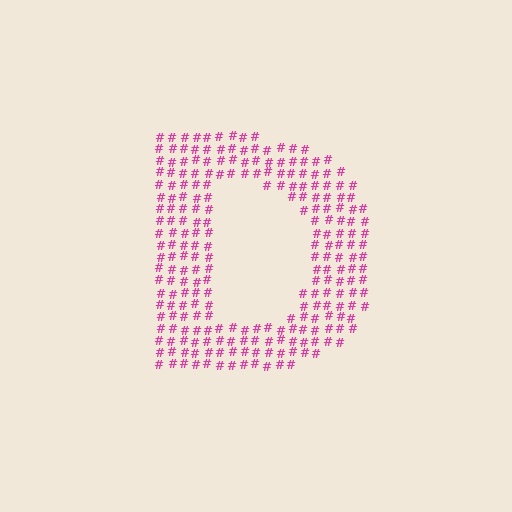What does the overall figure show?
The overall figure shows the letter D.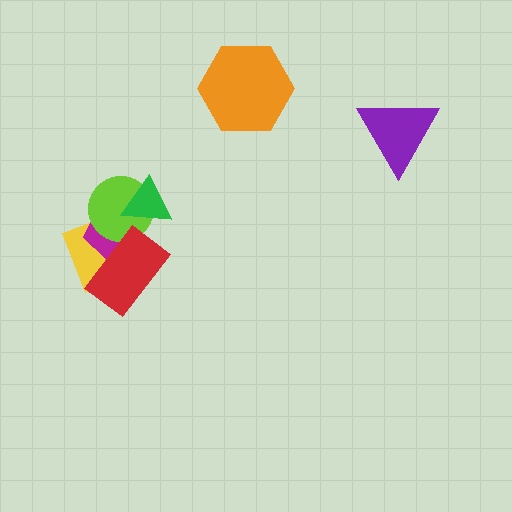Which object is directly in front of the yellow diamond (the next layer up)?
The magenta pentagon is directly in front of the yellow diamond.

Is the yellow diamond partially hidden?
Yes, it is partially covered by another shape.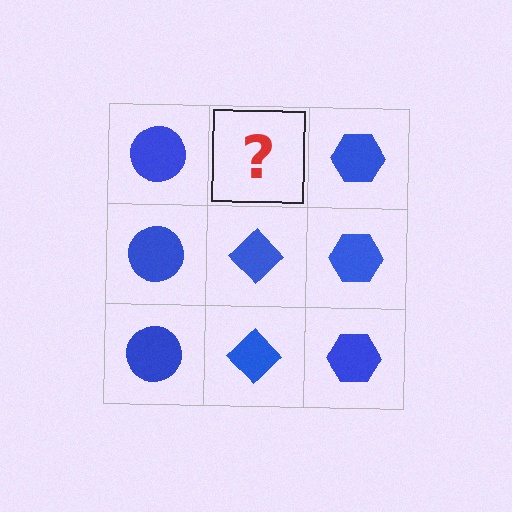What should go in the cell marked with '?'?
The missing cell should contain a blue diamond.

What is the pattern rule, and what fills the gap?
The rule is that each column has a consistent shape. The gap should be filled with a blue diamond.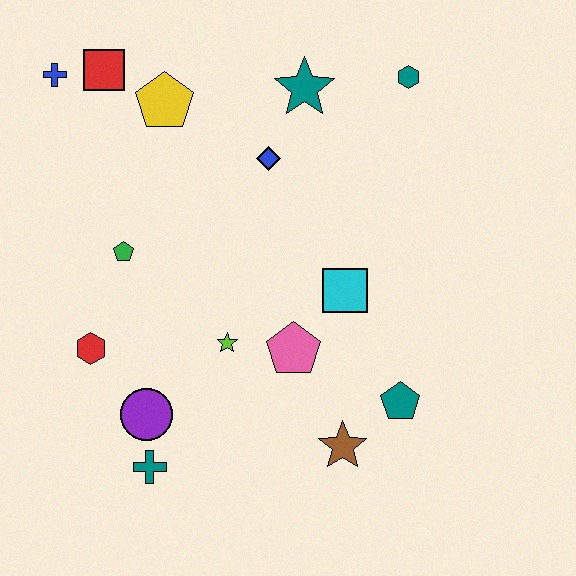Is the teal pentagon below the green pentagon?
Yes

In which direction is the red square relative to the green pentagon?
The red square is above the green pentagon.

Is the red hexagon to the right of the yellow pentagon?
No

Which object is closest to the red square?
The blue cross is closest to the red square.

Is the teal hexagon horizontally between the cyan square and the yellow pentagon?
No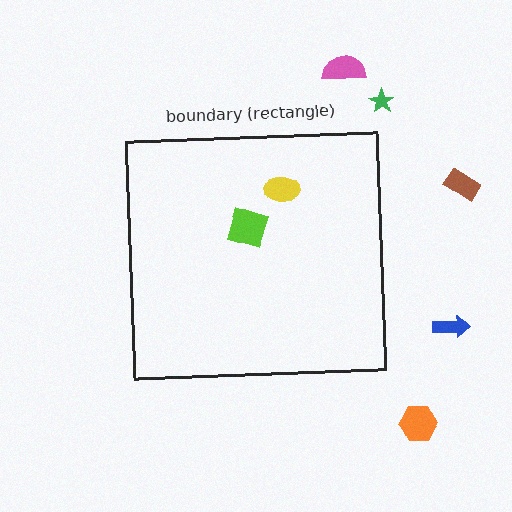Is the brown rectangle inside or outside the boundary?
Outside.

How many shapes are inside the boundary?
2 inside, 5 outside.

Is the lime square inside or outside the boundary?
Inside.